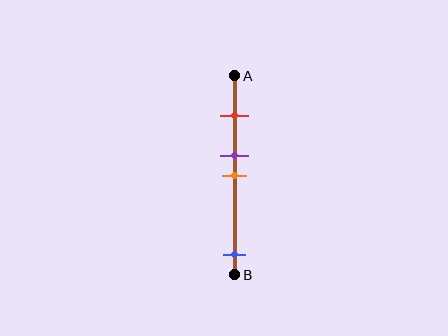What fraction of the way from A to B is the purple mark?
The purple mark is approximately 40% (0.4) of the way from A to B.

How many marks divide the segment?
There are 4 marks dividing the segment.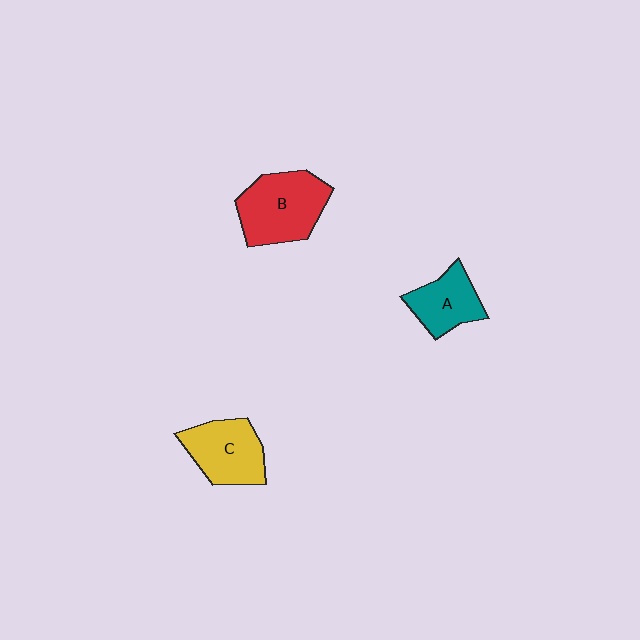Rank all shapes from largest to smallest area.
From largest to smallest: B (red), C (yellow), A (teal).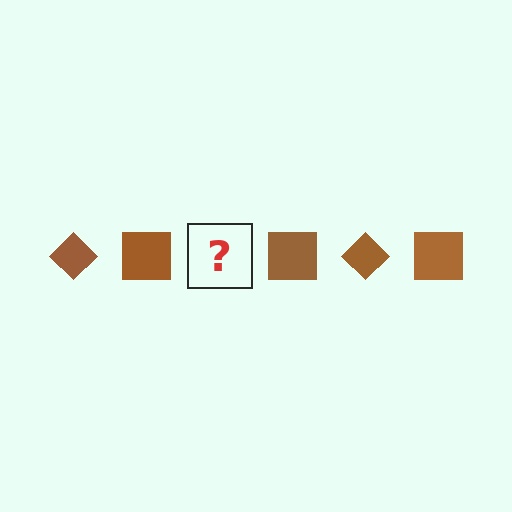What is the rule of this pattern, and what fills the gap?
The rule is that the pattern cycles through diamond, square shapes in brown. The gap should be filled with a brown diamond.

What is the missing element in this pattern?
The missing element is a brown diamond.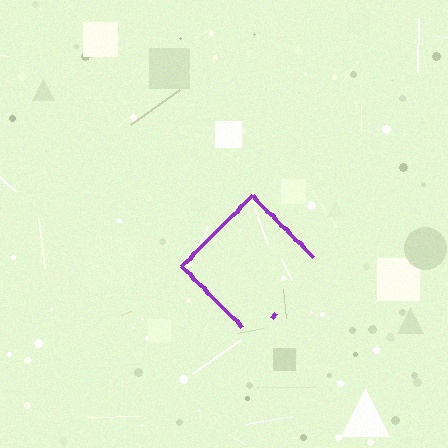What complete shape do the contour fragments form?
The contour fragments form a diamond.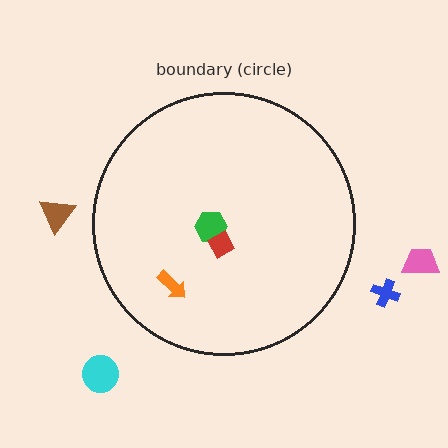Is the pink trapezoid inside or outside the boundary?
Outside.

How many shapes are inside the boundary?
3 inside, 4 outside.